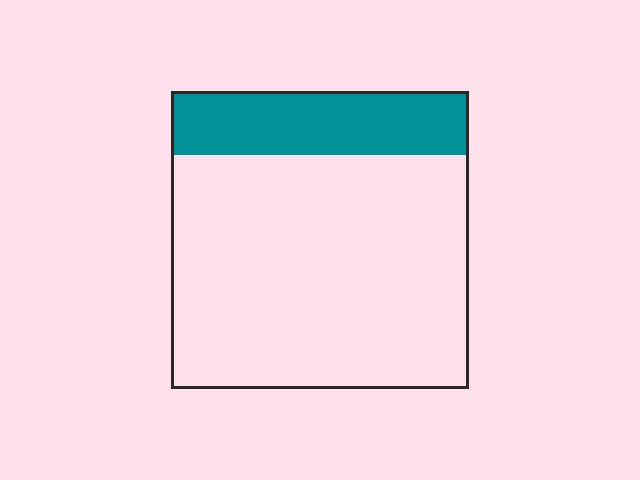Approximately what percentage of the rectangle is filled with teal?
Approximately 20%.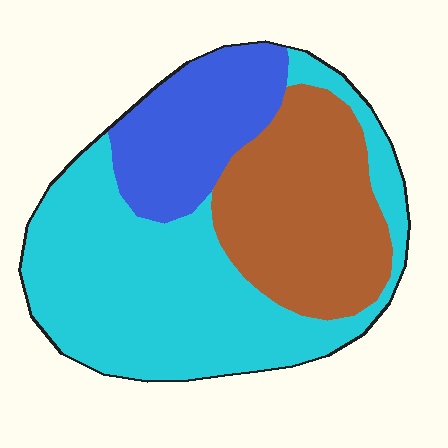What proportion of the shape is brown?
Brown takes up between a sixth and a third of the shape.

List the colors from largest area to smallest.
From largest to smallest: cyan, brown, blue.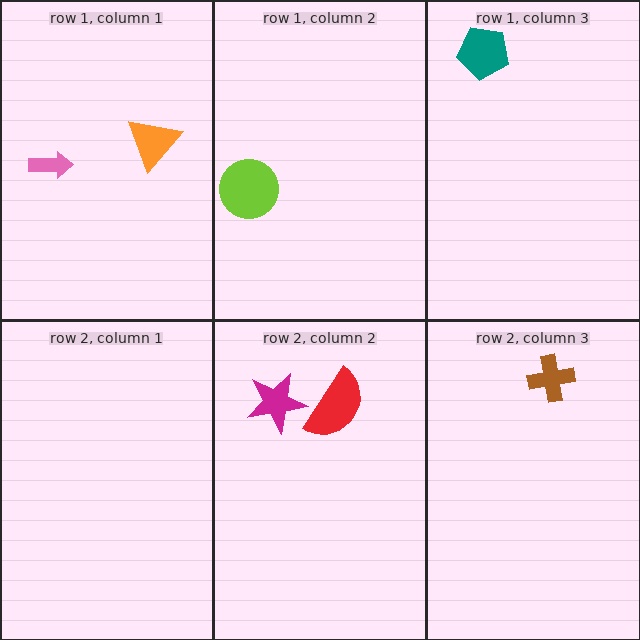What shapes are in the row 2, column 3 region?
The brown cross.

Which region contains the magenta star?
The row 2, column 2 region.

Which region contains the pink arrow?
The row 1, column 1 region.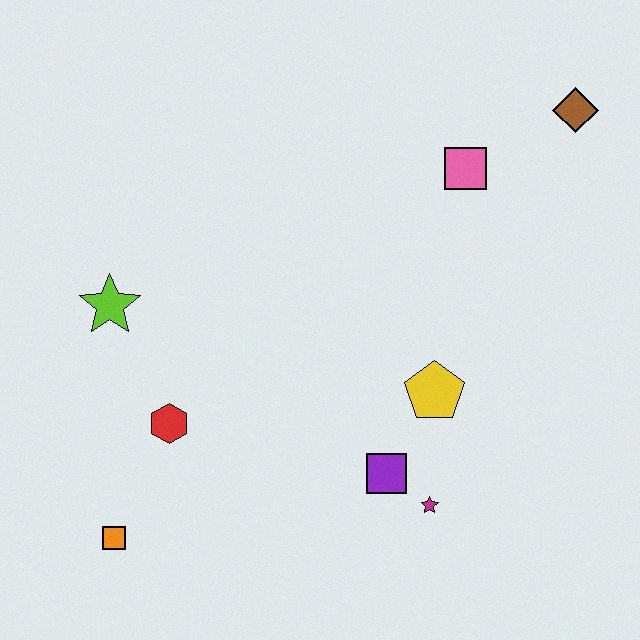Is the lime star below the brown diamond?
Yes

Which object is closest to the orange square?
The red hexagon is closest to the orange square.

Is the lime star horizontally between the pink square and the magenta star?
No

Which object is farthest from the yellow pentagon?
The orange square is farthest from the yellow pentagon.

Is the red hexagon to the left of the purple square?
Yes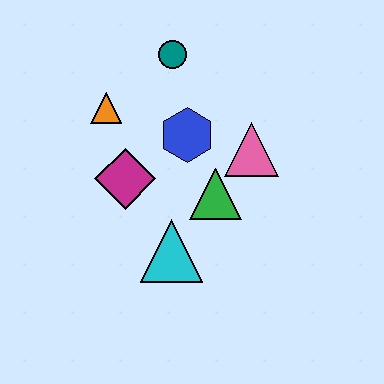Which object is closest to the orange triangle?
The magenta diamond is closest to the orange triangle.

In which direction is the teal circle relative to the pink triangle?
The teal circle is above the pink triangle.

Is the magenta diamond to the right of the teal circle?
No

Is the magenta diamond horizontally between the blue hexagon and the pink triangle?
No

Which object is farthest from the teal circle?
The cyan triangle is farthest from the teal circle.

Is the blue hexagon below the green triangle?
No